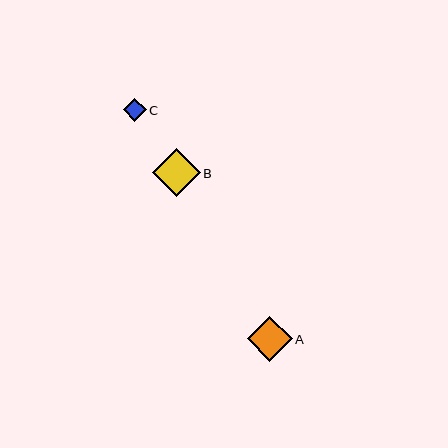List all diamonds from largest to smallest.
From largest to smallest: B, A, C.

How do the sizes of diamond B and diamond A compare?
Diamond B and diamond A are approximately the same size.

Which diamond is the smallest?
Diamond C is the smallest with a size of approximately 22 pixels.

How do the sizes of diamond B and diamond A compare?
Diamond B and diamond A are approximately the same size.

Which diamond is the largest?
Diamond B is the largest with a size of approximately 48 pixels.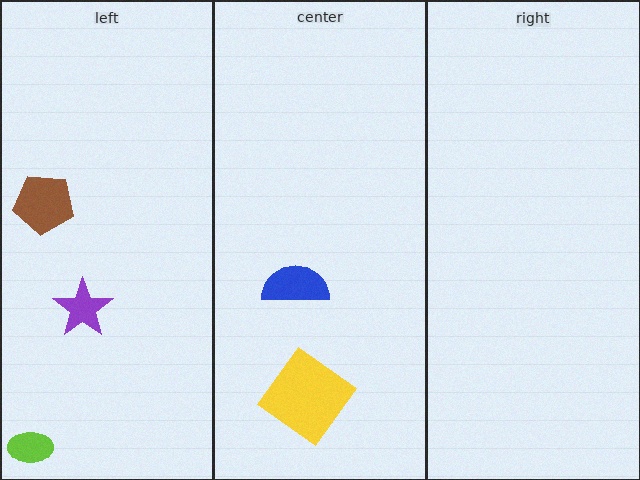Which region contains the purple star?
The left region.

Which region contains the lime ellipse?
The left region.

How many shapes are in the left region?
3.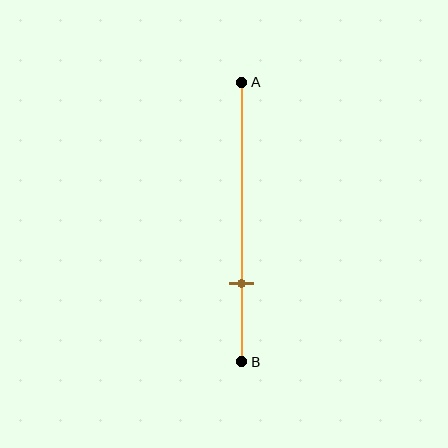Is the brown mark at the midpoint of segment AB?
No, the mark is at about 70% from A, not at the 50% midpoint.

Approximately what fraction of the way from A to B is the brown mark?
The brown mark is approximately 70% of the way from A to B.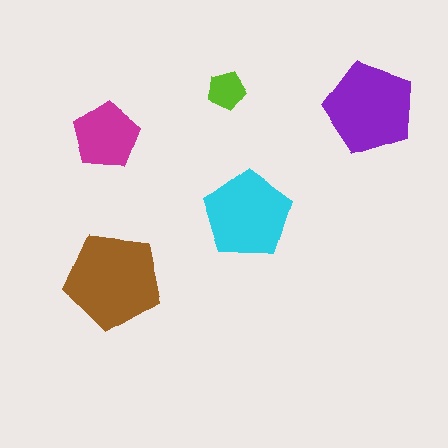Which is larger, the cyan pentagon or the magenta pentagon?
The cyan one.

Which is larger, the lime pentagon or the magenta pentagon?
The magenta one.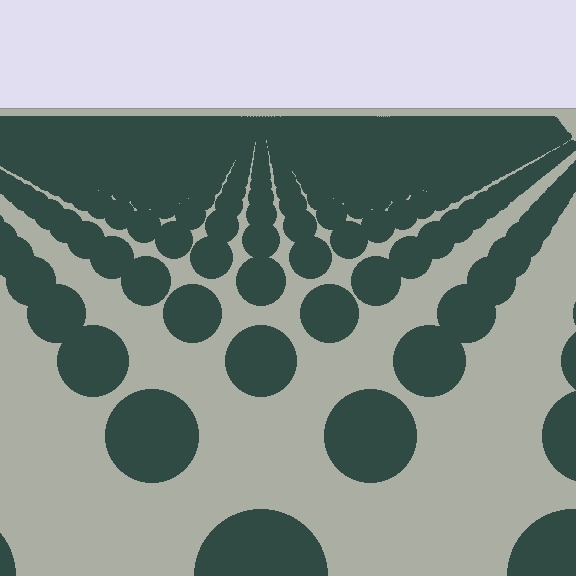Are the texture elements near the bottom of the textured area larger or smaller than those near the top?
Larger. Near the bottom, elements are closer to the viewer and appear at a bigger on-screen size.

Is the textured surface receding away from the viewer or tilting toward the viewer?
The surface is receding away from the viewer. Texture elements get smaller and denser toward the top.